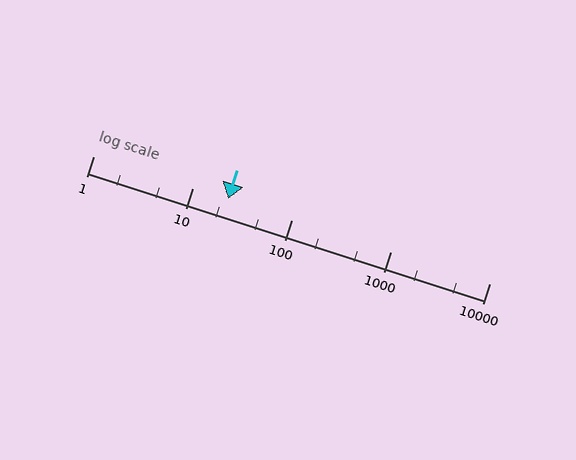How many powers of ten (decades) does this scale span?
The scale spans 4 decades, from 1 to 10000.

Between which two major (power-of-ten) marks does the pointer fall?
The pointer is between 10 and 100.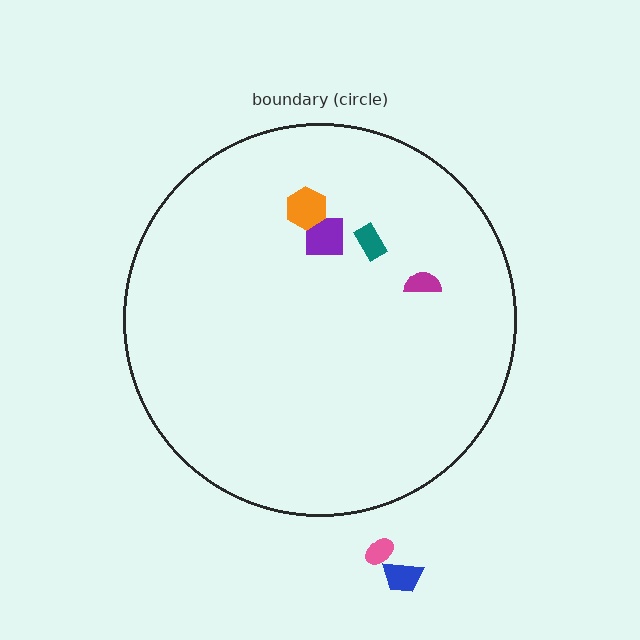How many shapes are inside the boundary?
4 inside, 2 outside.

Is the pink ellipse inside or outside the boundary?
Outside.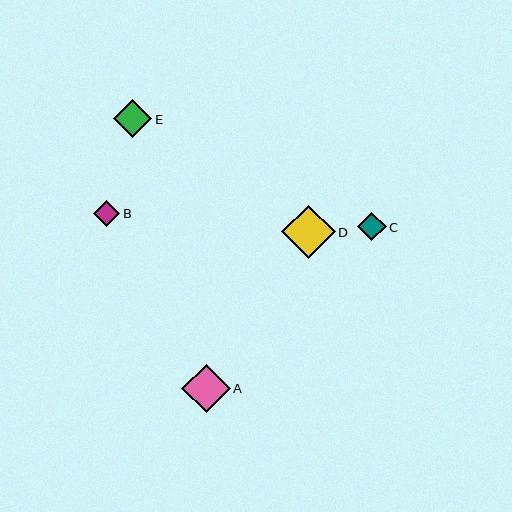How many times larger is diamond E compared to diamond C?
Diamond E is approximately 1.3 times the size of diamond C.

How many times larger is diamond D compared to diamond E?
Diamond D is approximately 1.4 times the size of diamond E.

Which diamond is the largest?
Diamond D is the largest with a size of approximately 53 pixels.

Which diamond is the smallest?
Diamond B is the smallest with a size of approximately 26 pixels.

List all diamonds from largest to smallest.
From largest to smallest: D, A, E, C, B.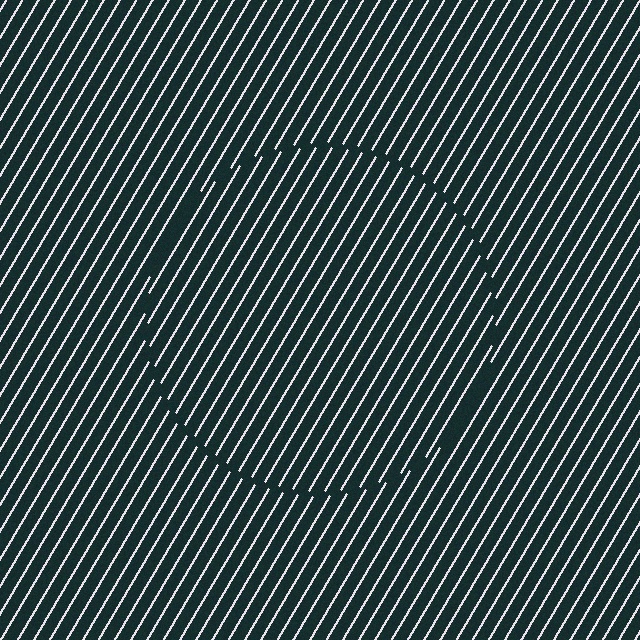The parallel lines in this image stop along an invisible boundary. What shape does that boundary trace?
An illusory circle. The interior of the shape contains the same grating, shifted by half a period — the contour is defined by the phase discontinuity where line-ends from the inner and outer gratings abut.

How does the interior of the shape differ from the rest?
The interior of the shape contains the same grating, shifted by half a period — the contour is defined by the phase discontinuity where line-ends from the inner and outer gratings abut.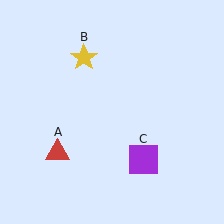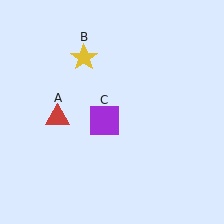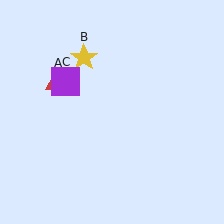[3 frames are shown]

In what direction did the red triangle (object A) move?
The red triangle (object A) moved up.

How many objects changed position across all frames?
2 objects changed position: red triangle (object A), purple square (object C).